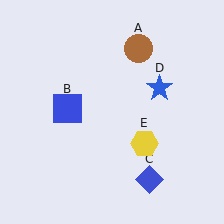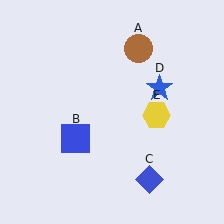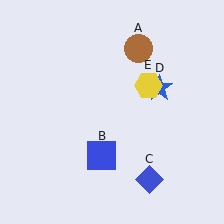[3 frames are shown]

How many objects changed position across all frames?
2 objects changed position: blue square (object B), yellow hexagon (object E).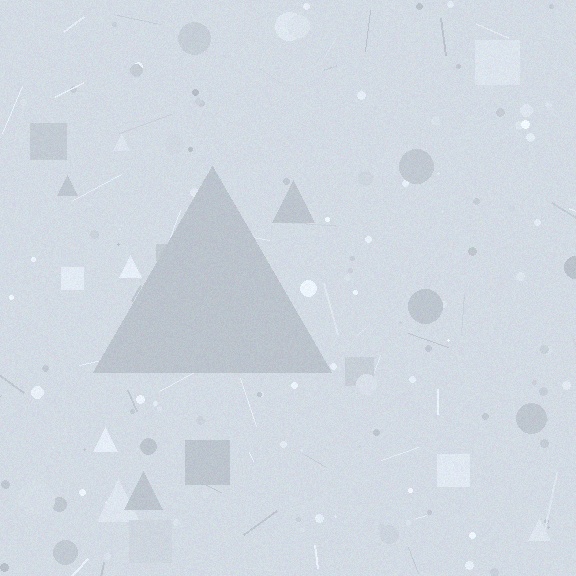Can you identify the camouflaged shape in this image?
The camouflaged shape is a triangle.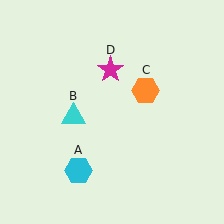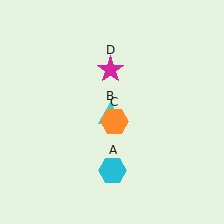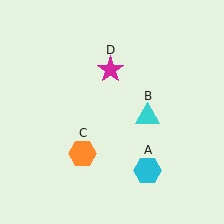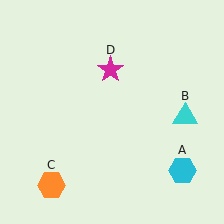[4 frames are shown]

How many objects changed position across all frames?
3 objects changed position: cyan hexagon (object A), cyan triangle (object B), orange hexagon (object C).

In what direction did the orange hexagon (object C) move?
The orange hexagon (object C) moved down and to the left.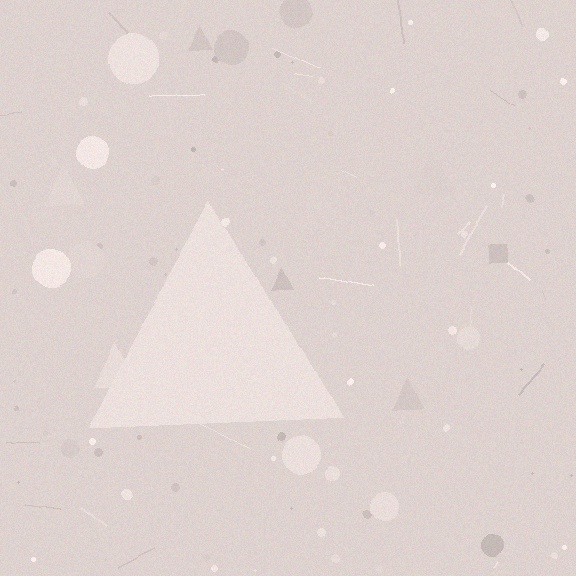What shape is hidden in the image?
A triangle is hidden in the image.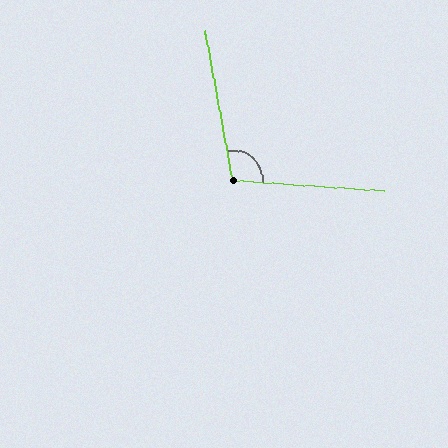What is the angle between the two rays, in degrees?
Approximately 105 degrees.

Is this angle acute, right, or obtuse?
It is obtuse.